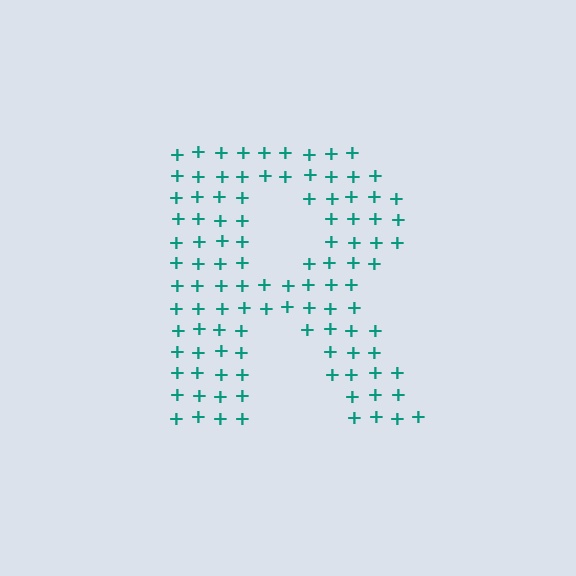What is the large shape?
The large shape is the letter R.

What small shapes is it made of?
It is made of small plus signs.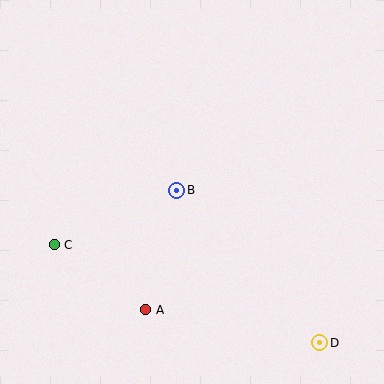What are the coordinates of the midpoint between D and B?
The midpoint between D and B is at (248, 267).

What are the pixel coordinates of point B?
Point B is at (177, 190).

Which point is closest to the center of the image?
Point B at (177, 190) is closest to the center.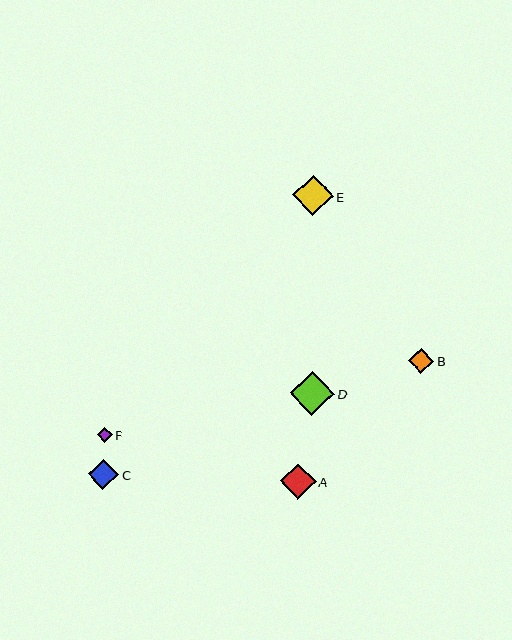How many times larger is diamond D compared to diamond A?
Diamond D is approximately 1.2 times the size of diamond A.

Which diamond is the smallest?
Diamond F is the smallest with a size of approximately 15 pixels.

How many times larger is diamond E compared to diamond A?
Diamond E is approximately 1.1 times the size of diamond A.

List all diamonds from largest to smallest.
From largest to smallest: D, E, A, C, B, F.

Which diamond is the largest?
Diamond D is the largest with a size of approximately 44 pixels.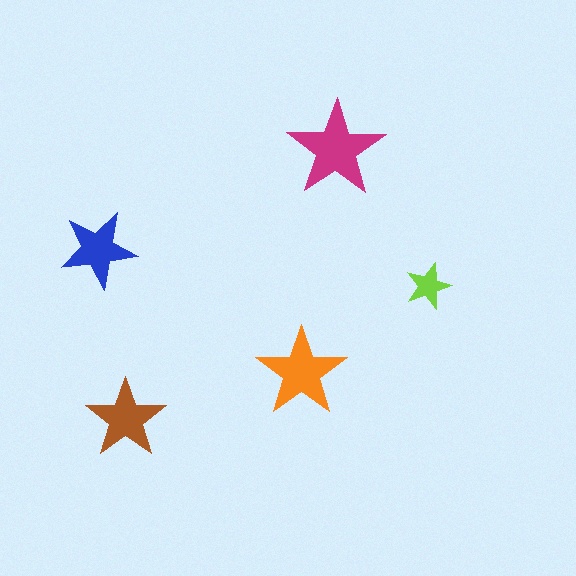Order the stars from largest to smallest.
the magenta one, the orange one, the brown one, the blue one, the lime one.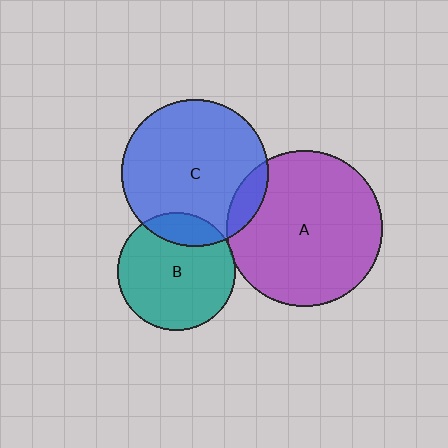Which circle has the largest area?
Circle A (purple).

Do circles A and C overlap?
Yes.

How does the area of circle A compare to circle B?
Approximately 1.7 times.